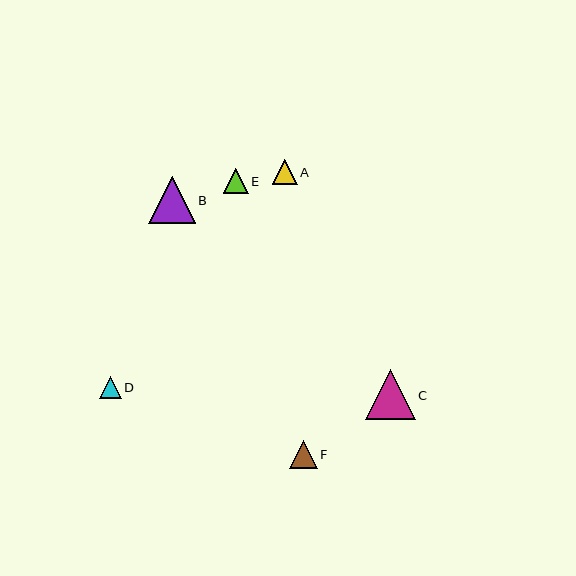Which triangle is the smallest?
Triangle D is the smallest with a size of approximately 22 pixels.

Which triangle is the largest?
Triangle C is the largest with a size of approximately 50 pixels.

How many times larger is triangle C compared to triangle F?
Triangle C is approximately 1.8 times the size of triangle F.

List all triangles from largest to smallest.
From largest to smallest: C, B, F, A, E, D.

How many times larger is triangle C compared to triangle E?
Triangle C is approximately 2.0 times the size of triangle E.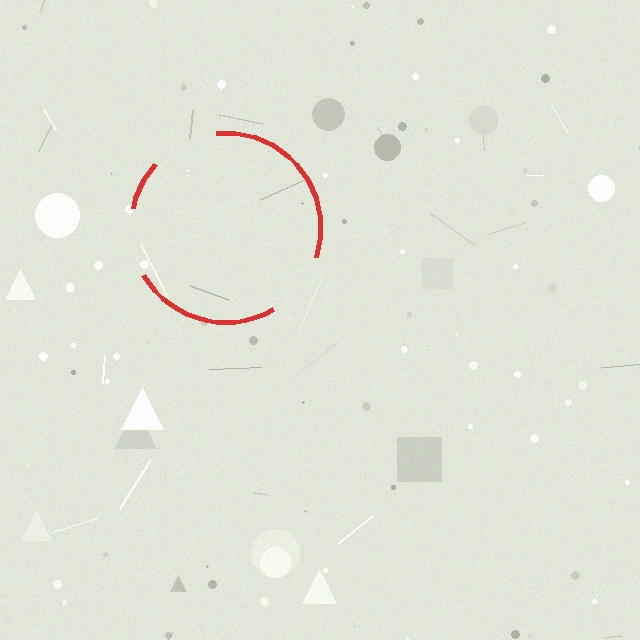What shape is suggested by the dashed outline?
The dashed outline suggests a circle.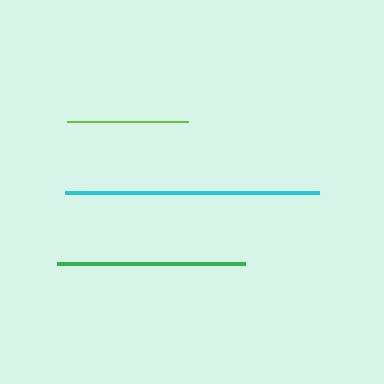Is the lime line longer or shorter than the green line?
The green line is longer than the lime line.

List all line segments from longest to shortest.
From longest to shortest: cyan, green, lime.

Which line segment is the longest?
The cyan line is the longest at approximately 254 pixels.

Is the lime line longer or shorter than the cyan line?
The cyan line is longer than the lime line.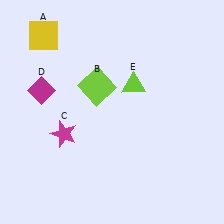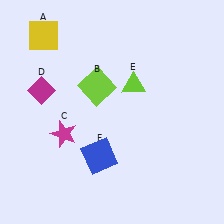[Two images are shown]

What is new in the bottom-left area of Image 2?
A blue square (F) was added in the bottom-left area of Image 2.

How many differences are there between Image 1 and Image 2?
There is 1 difference between the two images.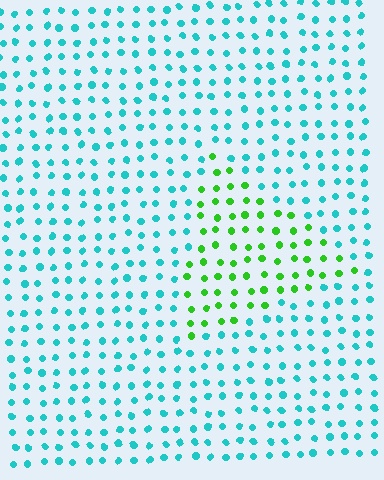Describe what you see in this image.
The image is filled with small cyan elements in a uniform arrangement. A triangle-shaped region is visible where the elements are tinted to a slightly different hue, forming a subtle color boundary.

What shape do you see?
I see a triangle.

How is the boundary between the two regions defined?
The boundary is defined purely by a slight shift in hue (about 62 degrees). Spacing, size, and orientation are identical on both sides.